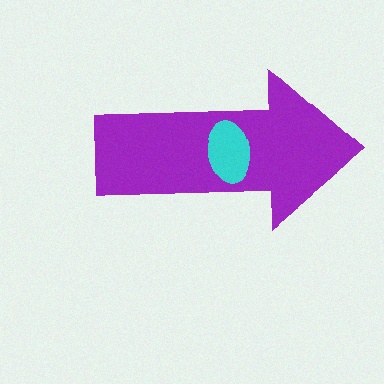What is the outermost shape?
The purple arrow.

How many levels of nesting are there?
2.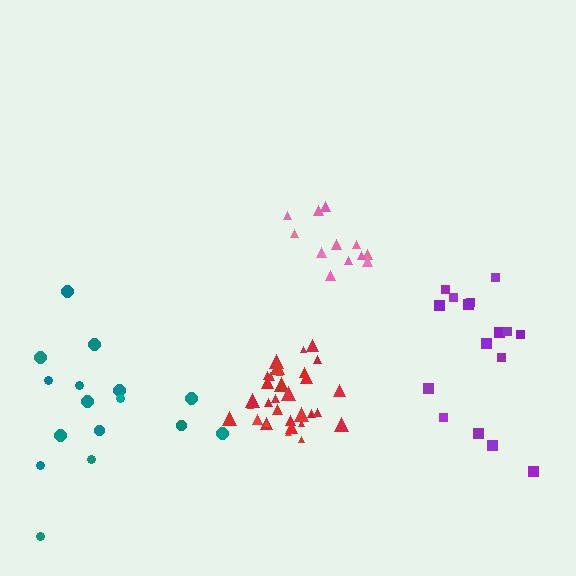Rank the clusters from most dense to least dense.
red, pink, purple, teal.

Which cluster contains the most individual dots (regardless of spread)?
Red (33).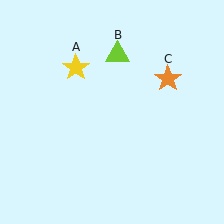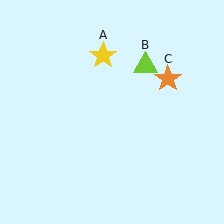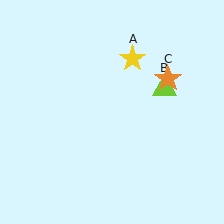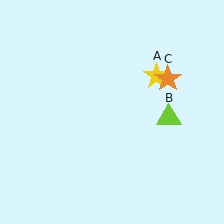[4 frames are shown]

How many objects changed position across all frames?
2 objects changed position: yellow star (object A), lime triangle (object B).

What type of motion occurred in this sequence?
The yellow star (object A), lime triangle (object B) rotated clockwise around the center of the scene.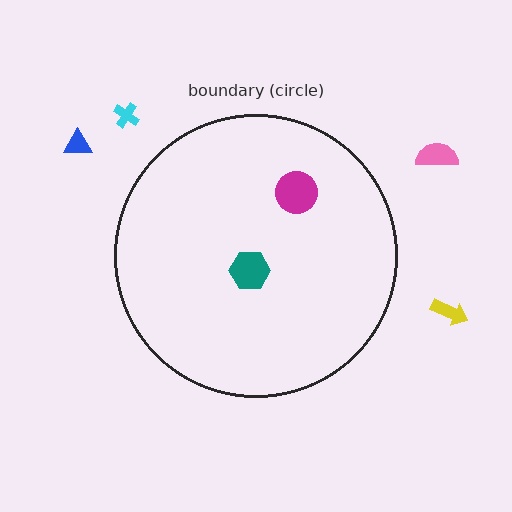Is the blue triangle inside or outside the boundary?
Outside.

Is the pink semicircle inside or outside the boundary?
Outside.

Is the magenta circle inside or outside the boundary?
Inside.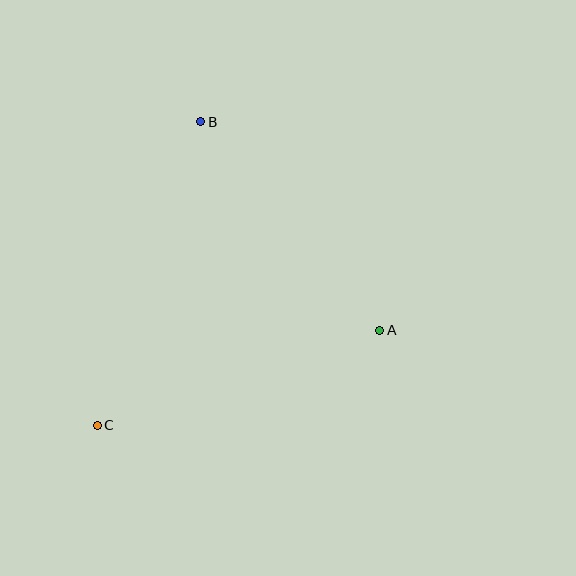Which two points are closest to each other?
Points A and B are closest to each other.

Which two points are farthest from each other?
Points B and C are farthest from each other.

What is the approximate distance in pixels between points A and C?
The distance between A and C is approximately 298 pixels.